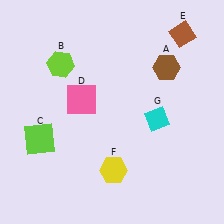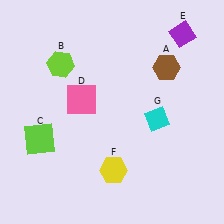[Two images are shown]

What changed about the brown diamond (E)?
In Image 1, E is brown. In Image 2, it changed to purple.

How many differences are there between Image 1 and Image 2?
There is 1 difference between the two images.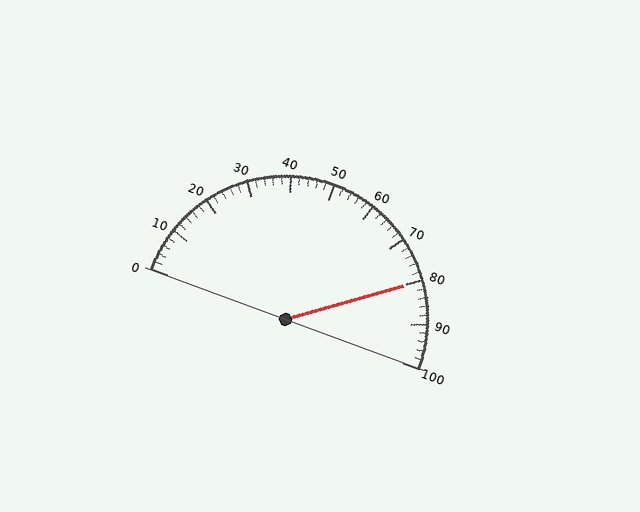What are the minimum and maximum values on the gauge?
The gauge ranges from 0 to 100.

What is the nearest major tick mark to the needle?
The nearest major tick mark is 80.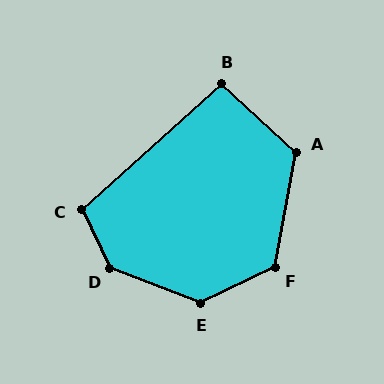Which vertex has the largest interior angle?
D, at approximately 137 degrees.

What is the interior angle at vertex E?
Approximately 132 degrees (obtuse).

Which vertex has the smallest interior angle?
B, at approximately 96 degrees.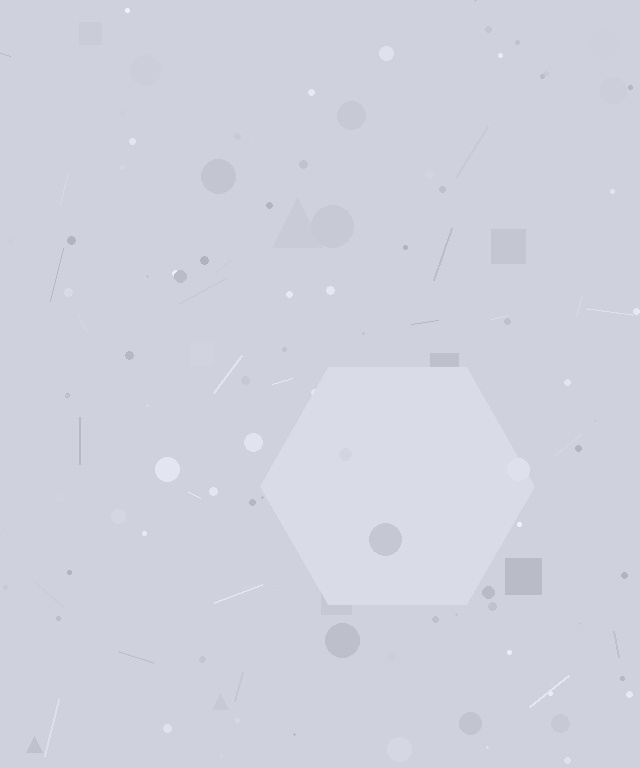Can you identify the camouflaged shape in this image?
The camouflaged shape is a hexagon.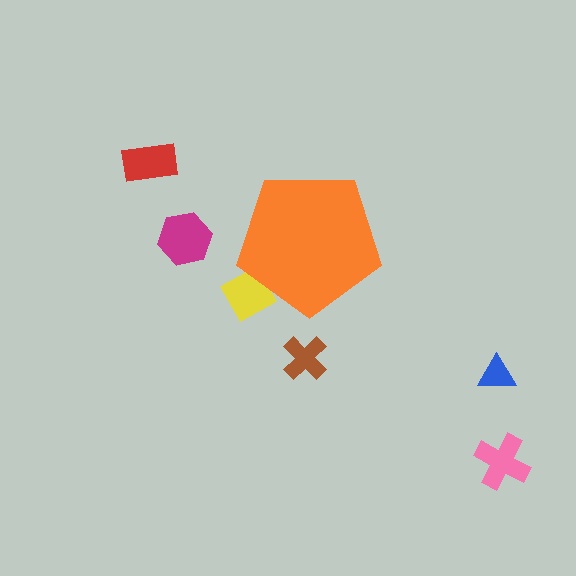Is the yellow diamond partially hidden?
Yes, the yellow diamond is partially hidden behind the orange pentagon.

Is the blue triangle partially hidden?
No, the blue triangle is fully visible.